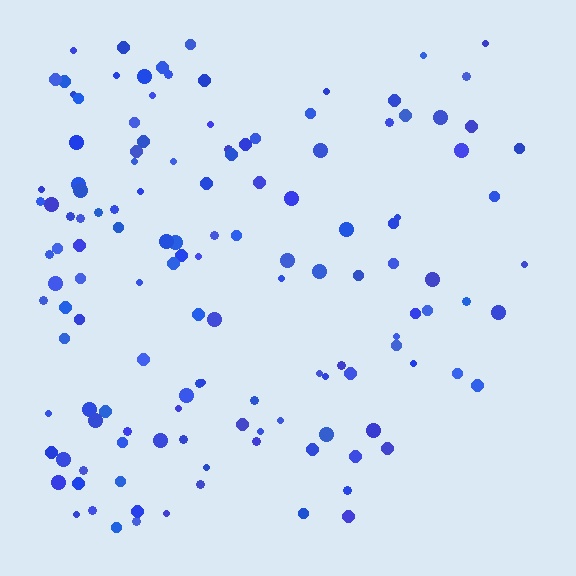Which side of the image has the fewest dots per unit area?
The right.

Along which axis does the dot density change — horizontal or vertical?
Horizontal.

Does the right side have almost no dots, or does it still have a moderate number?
Still a moderate number, just noticeably fewer than the left.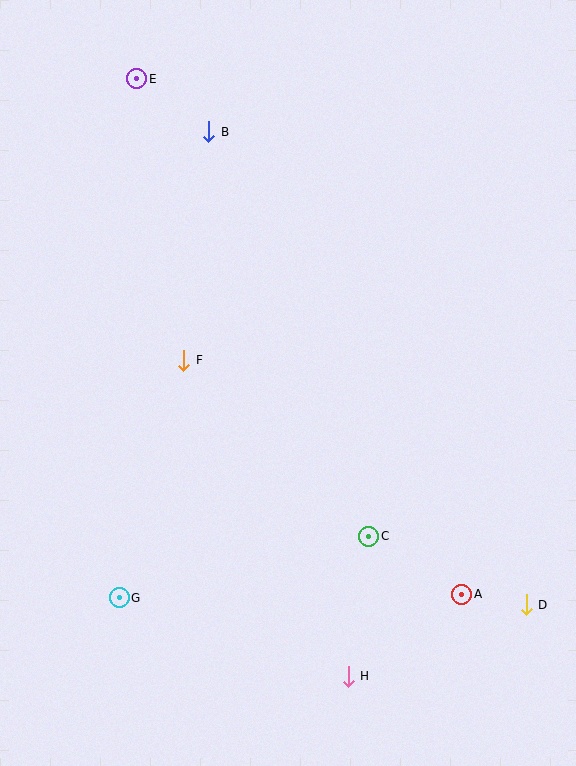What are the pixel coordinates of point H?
Point H is at (348, 676).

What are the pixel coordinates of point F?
Point F is at (184, 360).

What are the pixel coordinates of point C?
Point C is at (369, 536).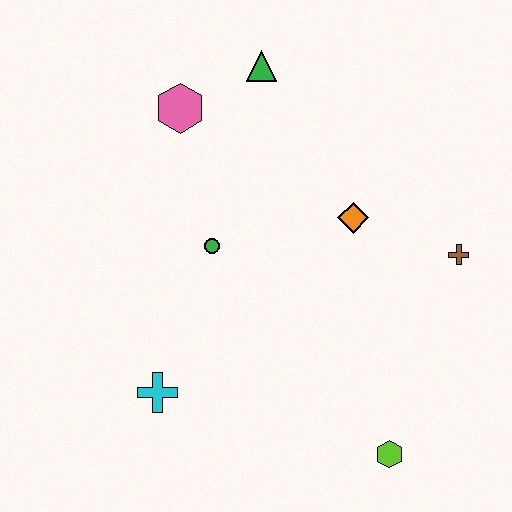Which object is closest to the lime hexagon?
The brown cross is closest to the lime hexagon.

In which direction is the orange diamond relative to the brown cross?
The orange diamond is to the left of the brown cross.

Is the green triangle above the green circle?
Yes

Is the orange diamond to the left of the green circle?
No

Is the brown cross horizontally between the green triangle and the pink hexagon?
No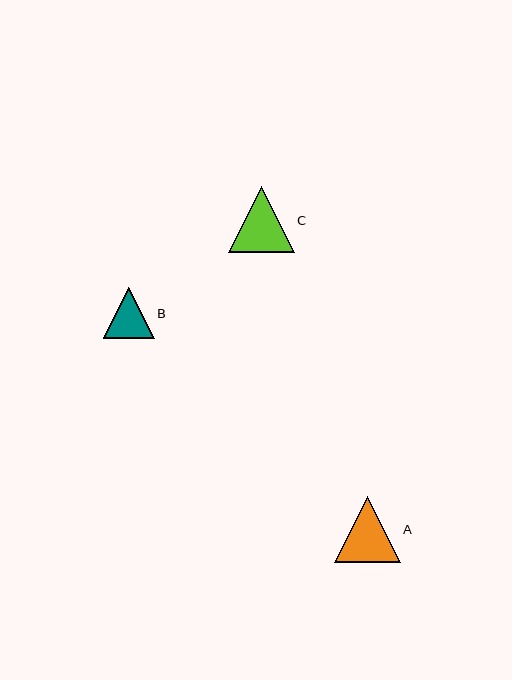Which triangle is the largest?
Triangle A is the largest with a size of approximately 66 pixels.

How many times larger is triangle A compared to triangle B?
Triangle A is approximately 1.3 times the size of triangle B.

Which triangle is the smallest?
Triangle B is the smallest with a size of approximately 51 pixels.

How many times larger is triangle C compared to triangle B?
Triangle C is approximately 1.3 times the size of triangle B.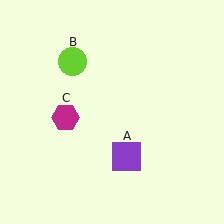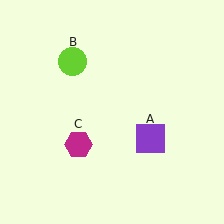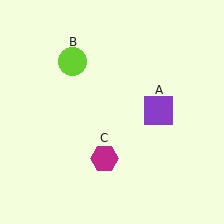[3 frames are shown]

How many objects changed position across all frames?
2 objects changed position: purple square (object A), magenta hexagon (object C).